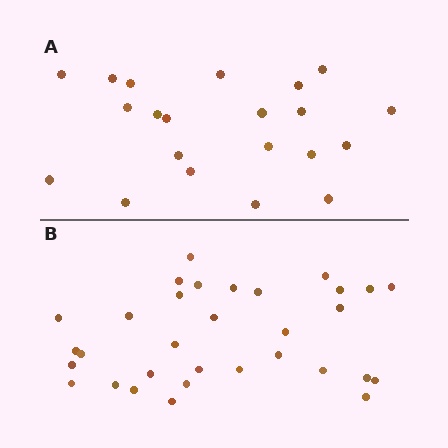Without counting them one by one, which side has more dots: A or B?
Region B (the bottom region) has more dots.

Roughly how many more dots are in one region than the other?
Region B has roughly 12 or so more dots than region A.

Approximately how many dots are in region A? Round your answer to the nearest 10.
About 20 dots. (The exact count is 21, which rounds to 20.)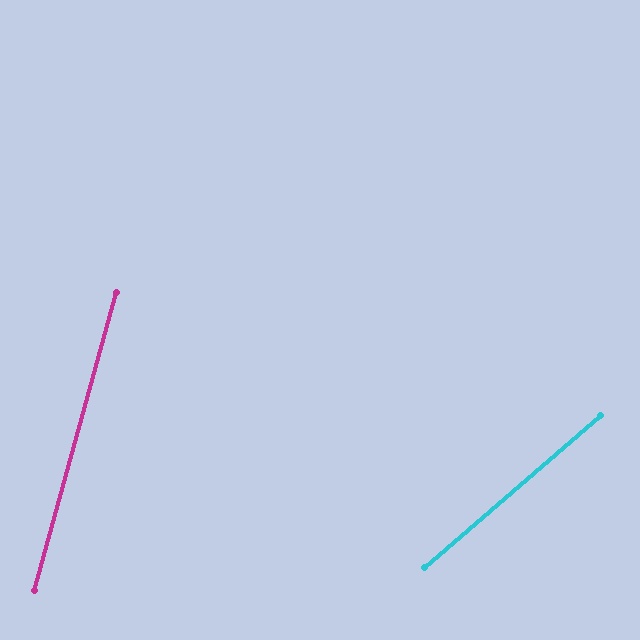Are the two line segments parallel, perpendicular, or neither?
Neither parallel nor perpendicular — they differ by about 34°.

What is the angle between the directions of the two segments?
Approximately 34 degrees.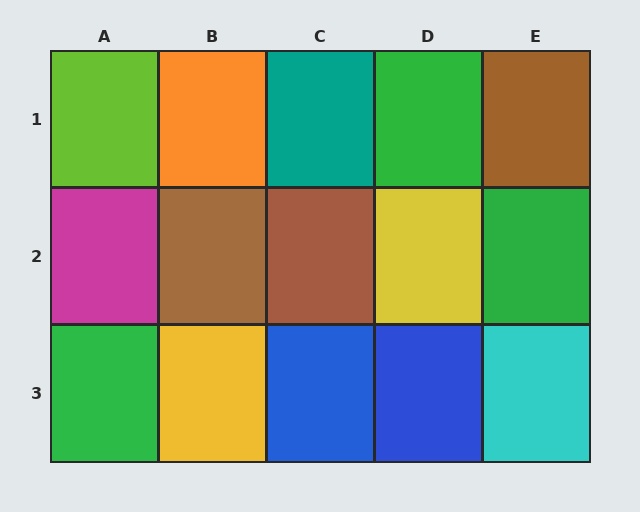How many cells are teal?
1 cell is teal.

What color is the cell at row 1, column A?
Lime.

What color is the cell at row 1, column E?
Brown.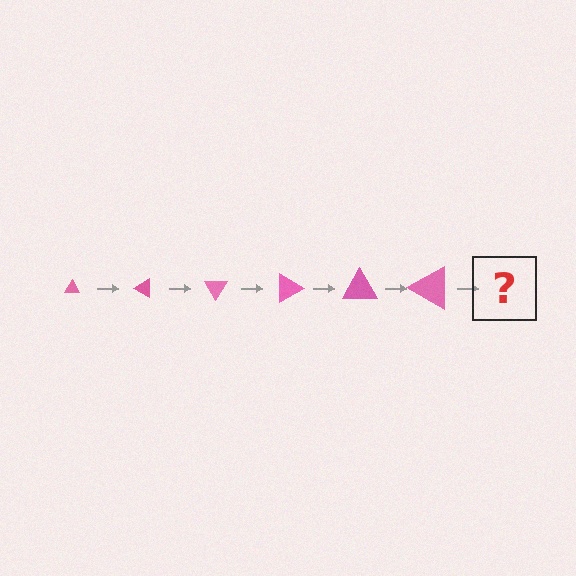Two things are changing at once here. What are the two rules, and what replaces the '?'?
The two rules are that the triangle grows larger each step and it rotates 30 degrees each step. The '?' should be a triangle, larger than the previous one and rotated 180 degrees from the start.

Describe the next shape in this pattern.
It should be a triangle, larger than the previous one and rotated 180 degrees from the start.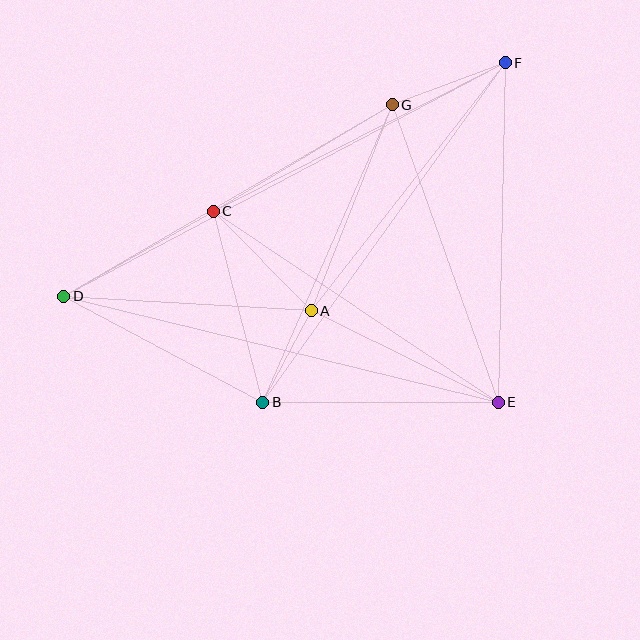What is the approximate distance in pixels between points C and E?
The distance between C and E is approximately 343 pixels.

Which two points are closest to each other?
Points A and B are closest to each other.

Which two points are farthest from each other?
Points D and F are farthest from each other.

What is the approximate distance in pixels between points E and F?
The distance between E and F is approximately 340 pixels.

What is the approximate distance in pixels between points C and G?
The distance between C and G is approximately 208 pixels.